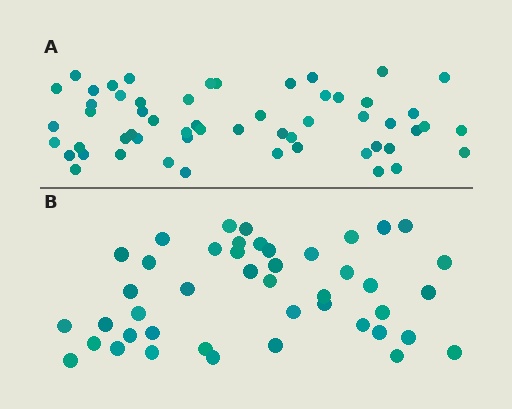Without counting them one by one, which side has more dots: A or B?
Region A (the top region) has more dots.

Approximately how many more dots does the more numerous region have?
Region A has roughly 12 or so more dots than region B.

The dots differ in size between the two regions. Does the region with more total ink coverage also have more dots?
No. Region B has more total ink coverage because its dots are larger, but region A actually contains more individual dots. Total area can be misleading — the number of items is what matters here.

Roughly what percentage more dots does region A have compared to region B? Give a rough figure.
About 25% more.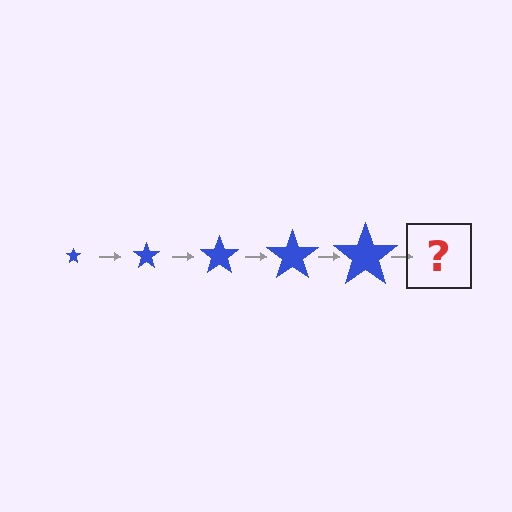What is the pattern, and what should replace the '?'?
The pattern is that the star gets progressively larger each step. The '?' should be a blue star, larger than the previous one.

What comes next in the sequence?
The next element should be a blue star, larger than the previous one.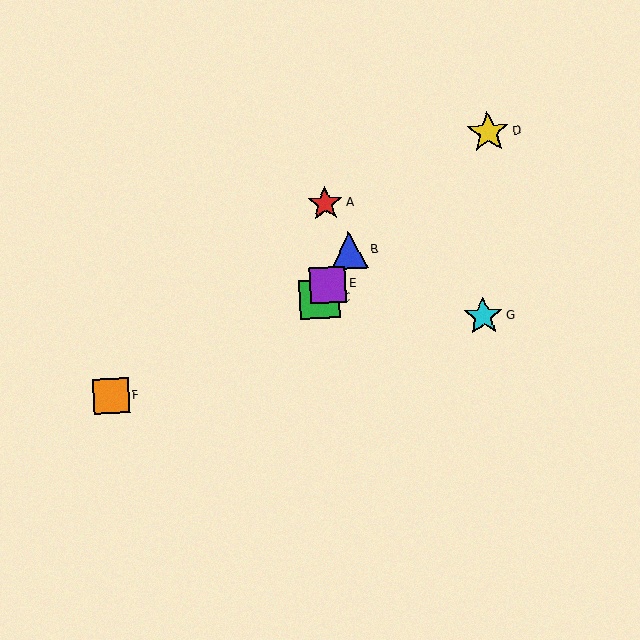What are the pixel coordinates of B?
Object B is at (349, 251).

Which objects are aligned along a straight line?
Objects B, C, E are aligned along a straight line.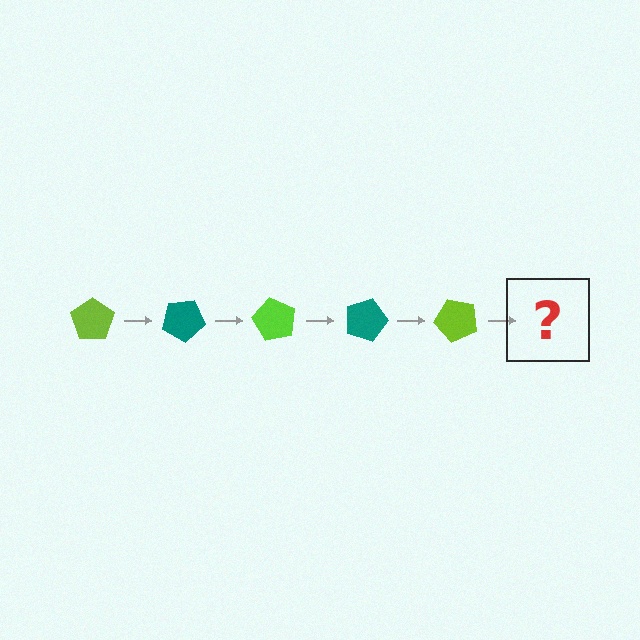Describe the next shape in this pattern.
It should be a teal pentagon, rotated 150 degrees from the start.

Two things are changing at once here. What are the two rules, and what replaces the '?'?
The two rules are that it rotates 30 degrees each step and the color cycles through lime and teal. The '?' should be a teal pentagon, rotated 150 degrees from the start.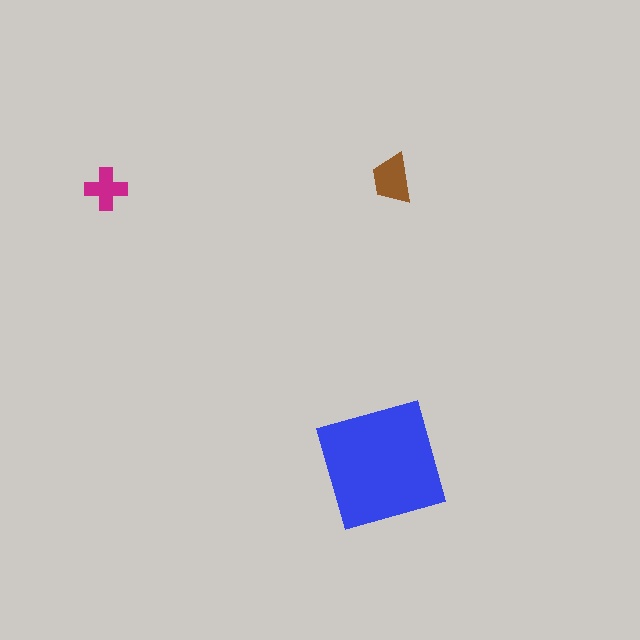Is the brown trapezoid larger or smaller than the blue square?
Smaller.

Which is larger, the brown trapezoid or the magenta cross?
The brown trapezoid.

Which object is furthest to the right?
The brown trapezoid is rightmost.